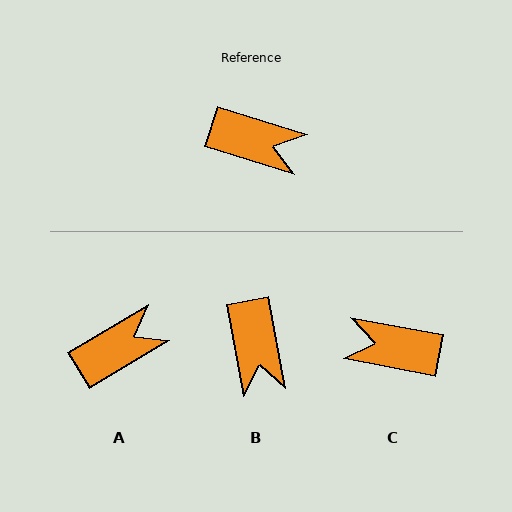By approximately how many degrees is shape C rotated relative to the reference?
Approximately 173 degrees clockwise.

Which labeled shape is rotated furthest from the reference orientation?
C, about 173 degrees away.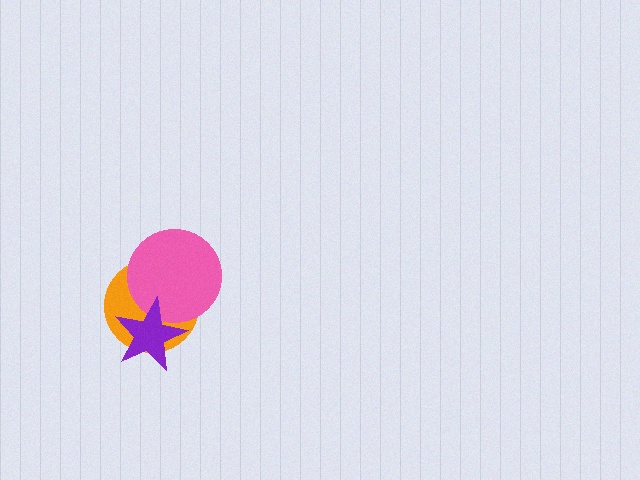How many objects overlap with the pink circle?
2 objects overlap with the pink circle.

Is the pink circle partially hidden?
Yes, it is partially covered by another shape.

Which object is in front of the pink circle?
The purple star is in front of the pink circle.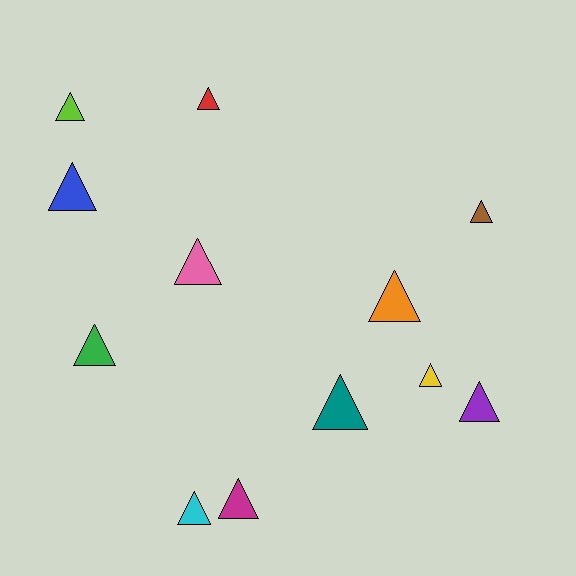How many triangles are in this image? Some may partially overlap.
There are 12 triangles.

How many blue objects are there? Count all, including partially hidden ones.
There is 1 blue object.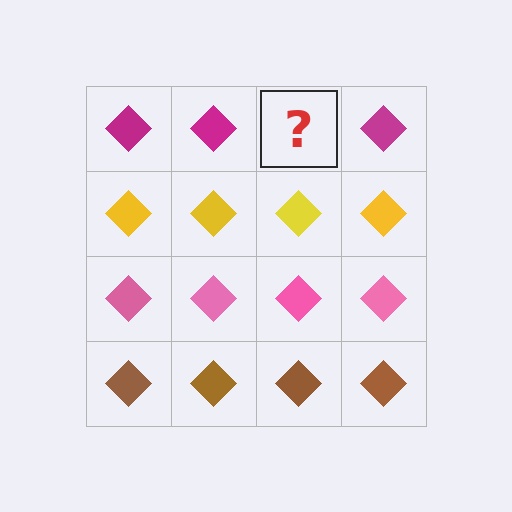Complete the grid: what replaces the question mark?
The question mark should be replaced with a magenta diamond.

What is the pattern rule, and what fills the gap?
The rule is that each row has a consistent color. The gap should be filled with a magenta diamond.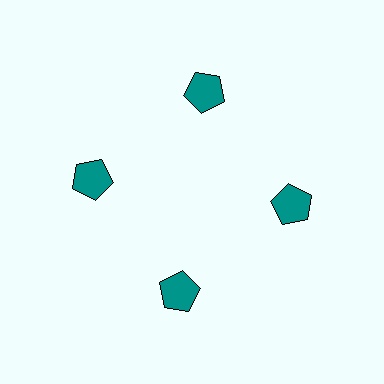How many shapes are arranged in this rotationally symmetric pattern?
There are 4 shapes, arranged in 4 groups of 1.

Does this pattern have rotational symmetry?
Yes, this pattern has 4-fold rotational symmetry. It looks the same after rotating 90 degrees around the center.